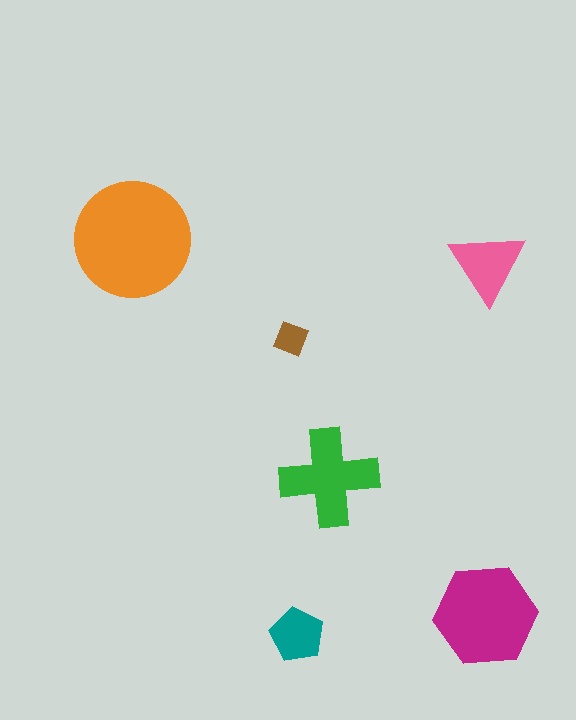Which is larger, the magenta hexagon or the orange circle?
The orange circle.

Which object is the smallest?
The brown diamond.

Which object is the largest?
The orange circle.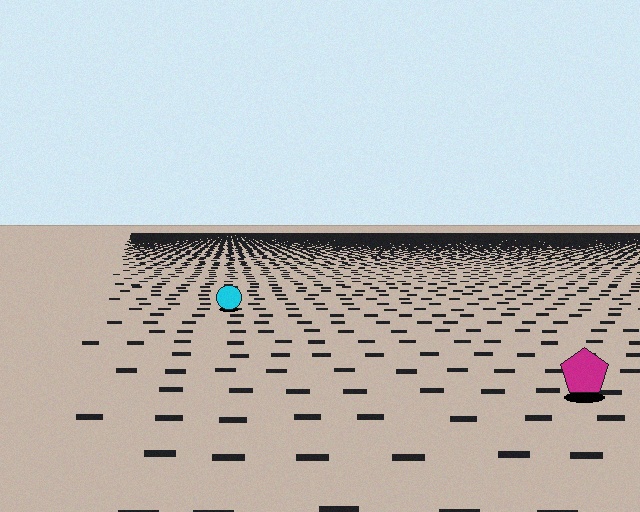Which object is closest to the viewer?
The magenta pentagon is closest. The texture marks near it are larger and more spread out.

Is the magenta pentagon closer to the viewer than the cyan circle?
Yes. The magenta pentagon is closer — you can tell from the texture gradient: the ground texture is coarser near it.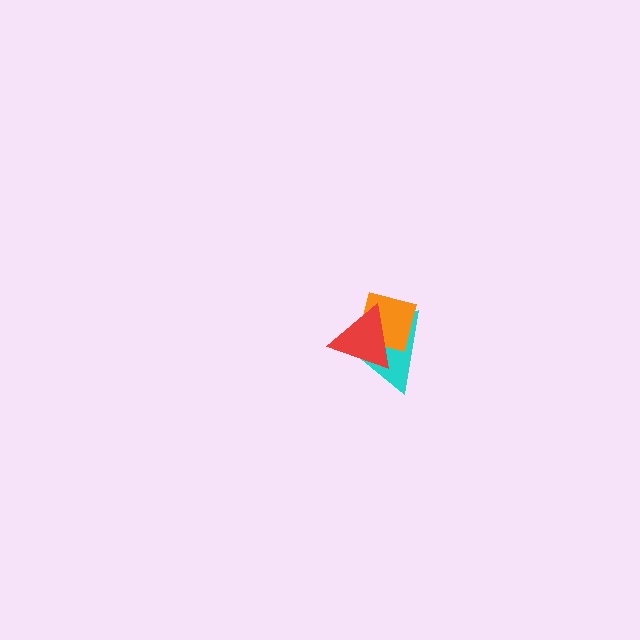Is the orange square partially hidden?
Yes, it is partially covered by another shape.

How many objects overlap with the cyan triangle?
2 objects overlap with the cyan triangle.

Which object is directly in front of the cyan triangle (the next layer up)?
The orange square is directly in front of the cyan triangle.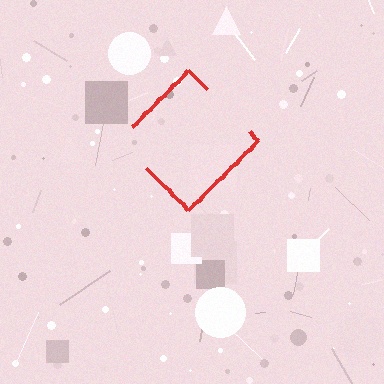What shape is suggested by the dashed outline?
The dashed outline suggests a diamond.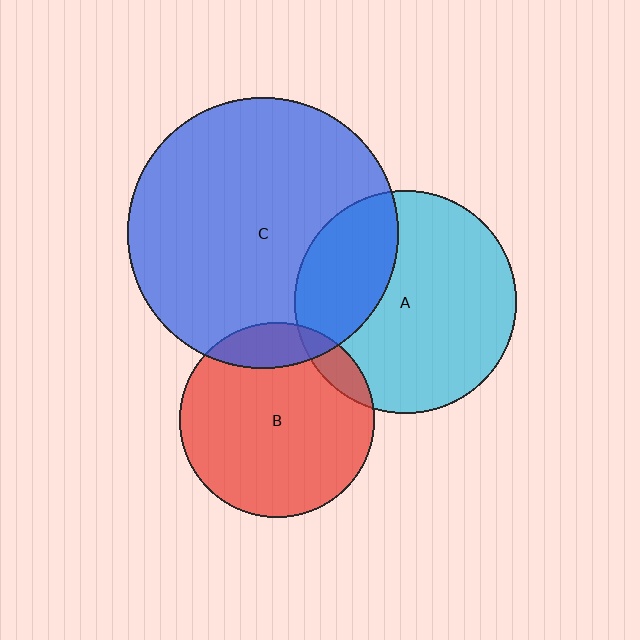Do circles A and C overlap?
Yes.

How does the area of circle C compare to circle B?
Approximately 1.9 times.